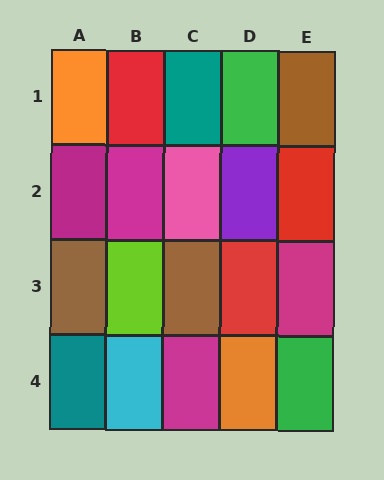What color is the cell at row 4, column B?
Cyan.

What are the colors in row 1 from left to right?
Orange, red, teal, green, brown.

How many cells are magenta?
4 cells are magenta.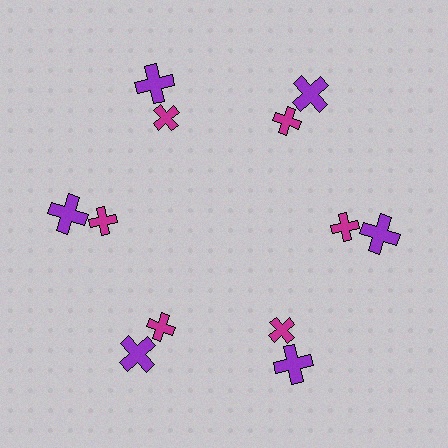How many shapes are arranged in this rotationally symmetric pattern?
There are 12 shapes, arranged in 6 groups of 2.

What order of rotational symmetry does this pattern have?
This pattern has 6-fold rotational symmetry.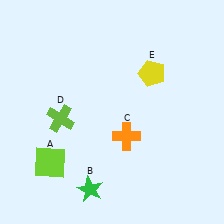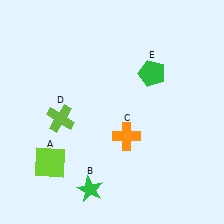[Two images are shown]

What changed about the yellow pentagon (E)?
In Image 1, E is yellow. In Image 2, it changed to green.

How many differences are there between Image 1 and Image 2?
There is 1 difference between the two images.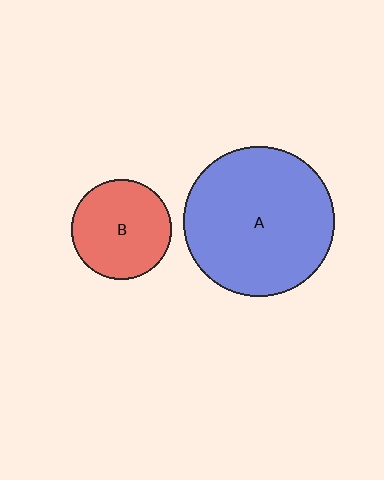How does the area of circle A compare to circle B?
Approximately 2.3 times.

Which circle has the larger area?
Circle A (blue).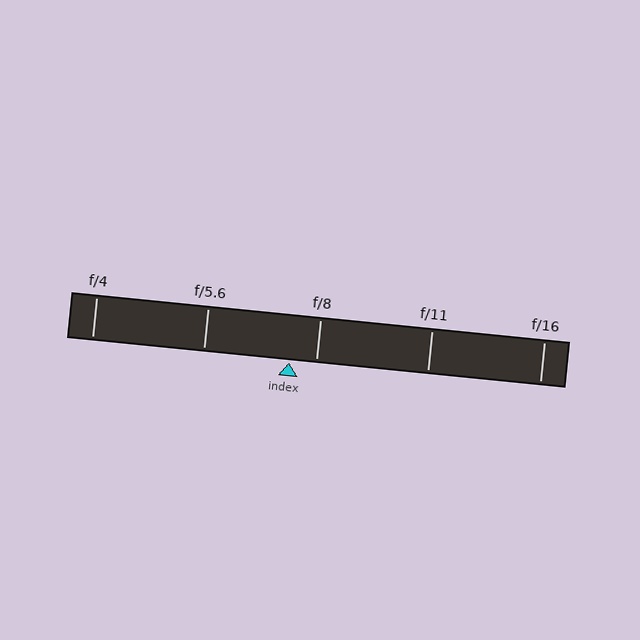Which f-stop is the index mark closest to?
The index mark is closest to f/8.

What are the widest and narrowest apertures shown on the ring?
The widest aperture shown is f/4 and the narrowest is f/16.